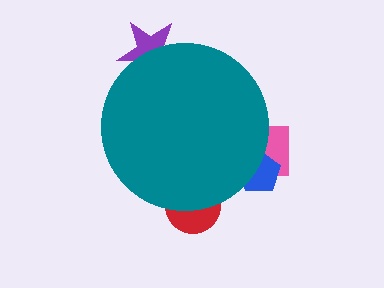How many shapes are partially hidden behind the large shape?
4 shapes are partially hidden.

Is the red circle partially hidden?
Yes, the red circle is partially hidden behind the teal circle.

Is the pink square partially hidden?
Yes, the pink square is partially hidden behind the teal circle.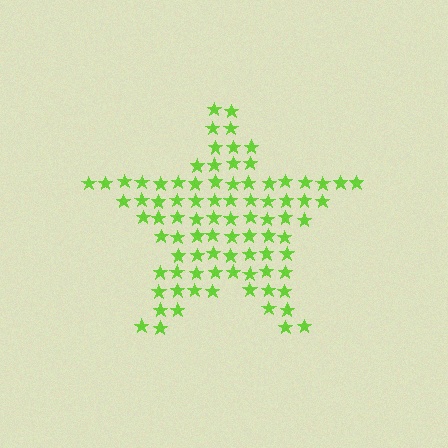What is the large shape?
The large shape is a star.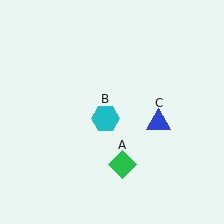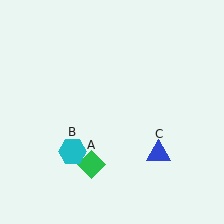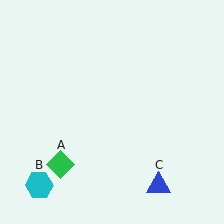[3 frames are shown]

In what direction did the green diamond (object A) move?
The green diamond (object A) moved left.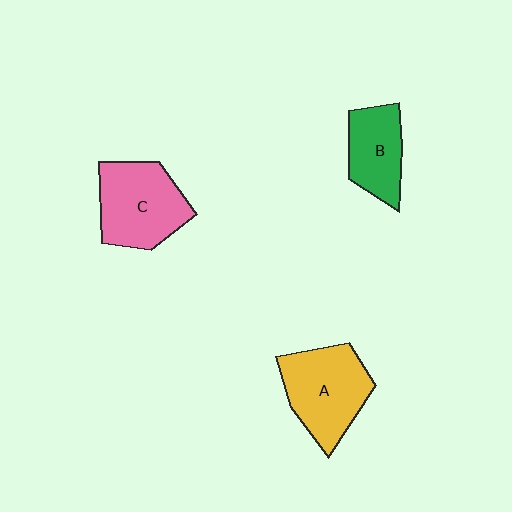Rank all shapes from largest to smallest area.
From largest to smallest: A (yellow), C (pink), B (green).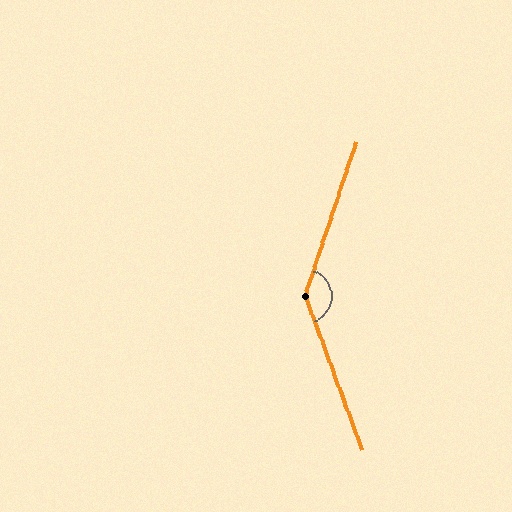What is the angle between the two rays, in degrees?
Approximately 141 degrees.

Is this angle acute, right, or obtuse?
It is obtuse.